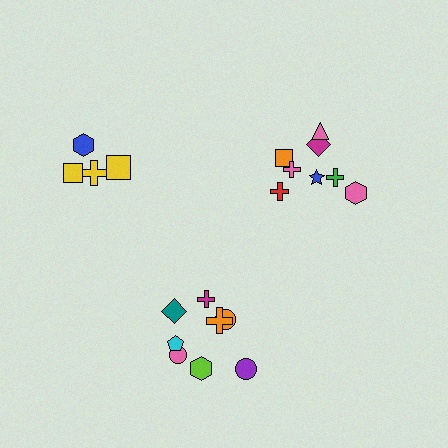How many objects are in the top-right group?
There are 8 objects.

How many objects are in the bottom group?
There are 8 objects.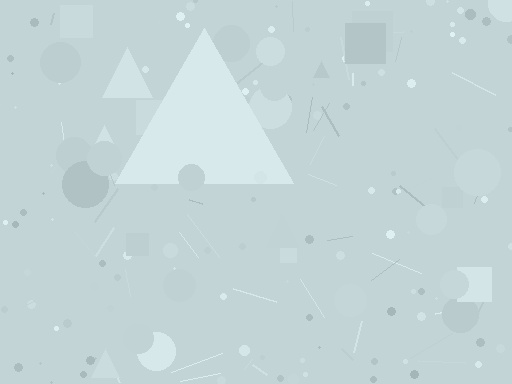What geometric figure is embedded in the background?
A triangle is embedded in the background.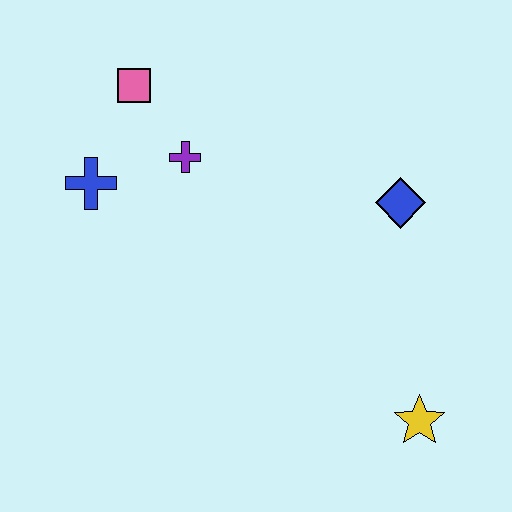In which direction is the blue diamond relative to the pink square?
The blue diamond is to the right of the pink square.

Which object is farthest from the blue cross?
The yellow star is farthest from the blue cross.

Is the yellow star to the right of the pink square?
Yes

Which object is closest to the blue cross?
The purple cross is closest to the blue cross.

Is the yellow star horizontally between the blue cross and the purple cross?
No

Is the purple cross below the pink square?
Yes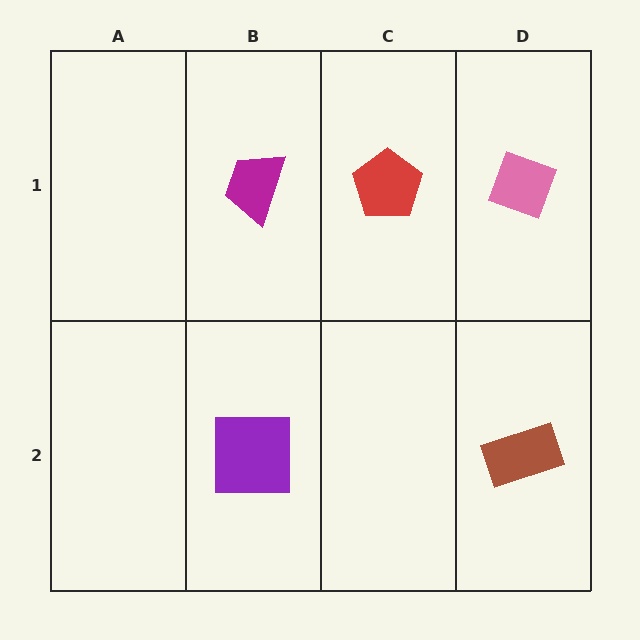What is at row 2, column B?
A purple square.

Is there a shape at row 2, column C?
No, that cell is empty.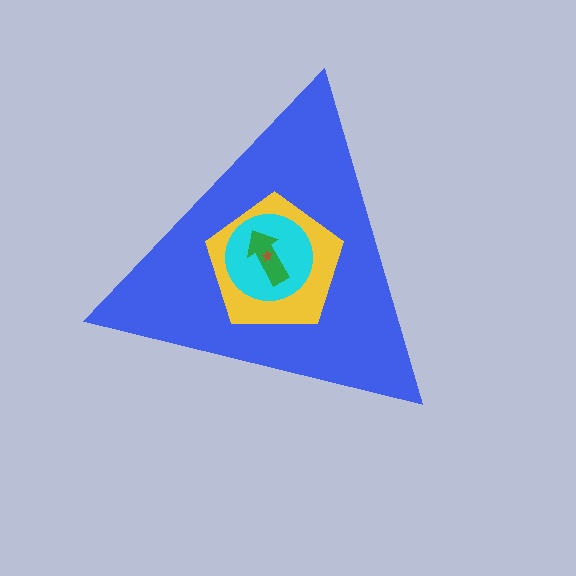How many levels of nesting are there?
5.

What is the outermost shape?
The blue triangle.